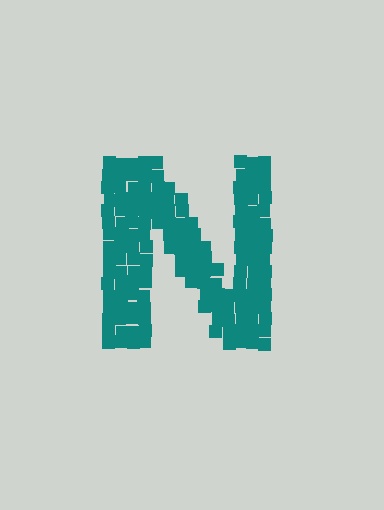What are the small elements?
The small elements are squares.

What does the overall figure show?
The overall figure shows the letter N.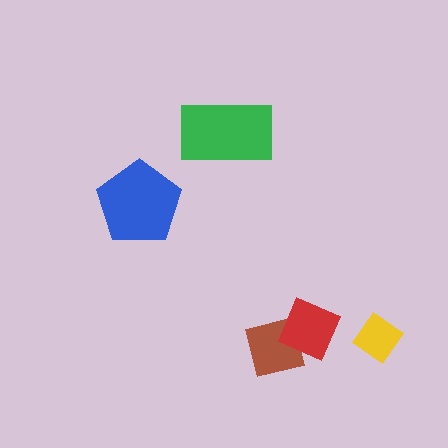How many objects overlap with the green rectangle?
0 objects overlap with the green rectangle.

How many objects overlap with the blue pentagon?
0 objects overlap with the blue pentagon.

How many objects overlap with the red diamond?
1 object overlaps with the red diamond.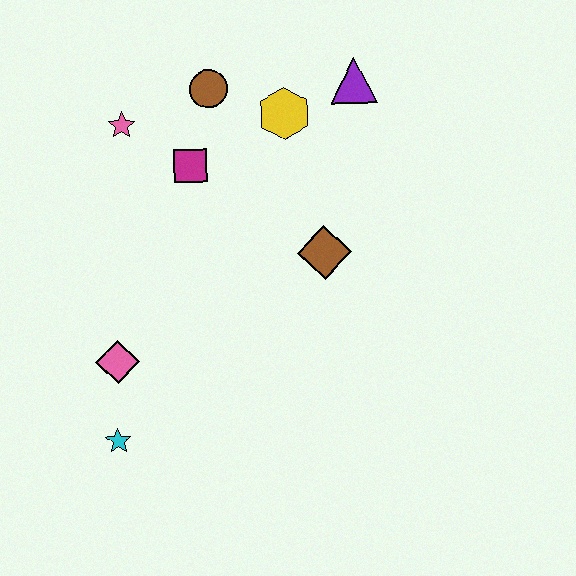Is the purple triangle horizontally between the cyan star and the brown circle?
No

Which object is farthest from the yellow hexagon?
The cyan star is farthest from the yellow hexagon.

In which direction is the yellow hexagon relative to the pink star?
The yellow hexagon is to the right of the pink star.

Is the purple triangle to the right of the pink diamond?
Yes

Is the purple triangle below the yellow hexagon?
No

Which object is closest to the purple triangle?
The yellow hexagon is closest to the purple triangle.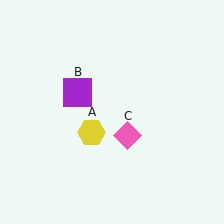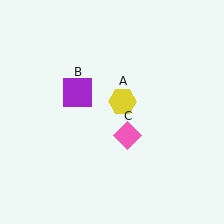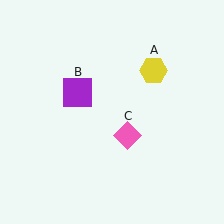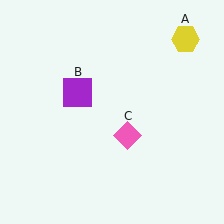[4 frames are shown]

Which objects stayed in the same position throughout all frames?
Purple square (object B) and pink diamond (object C) remained stationary.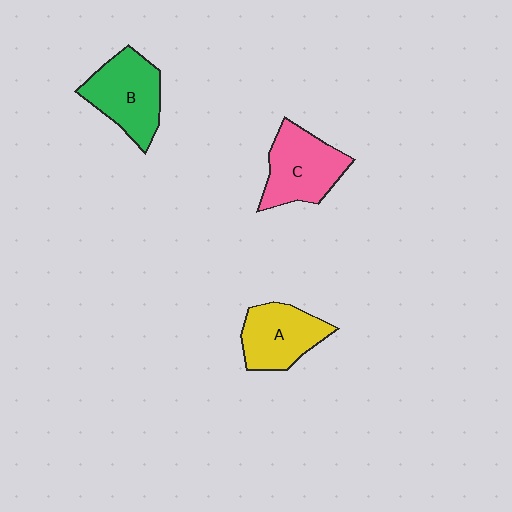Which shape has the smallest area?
Shape A (yellow).